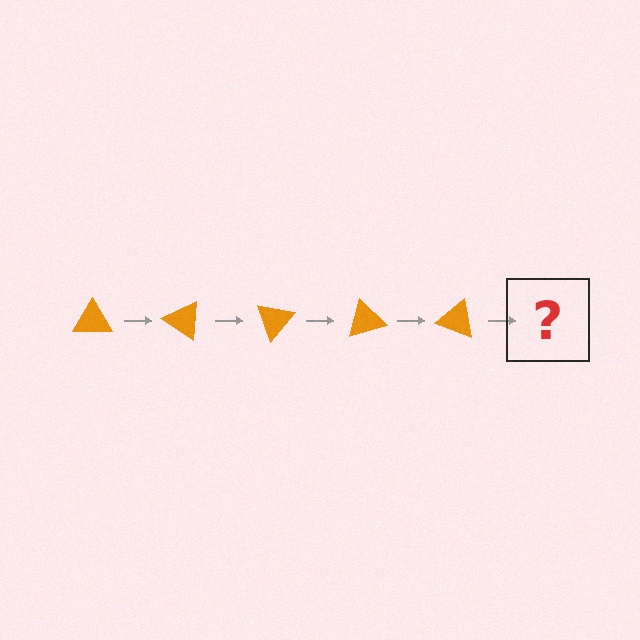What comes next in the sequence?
The next element should be an orange triangle rotated 175 degrees.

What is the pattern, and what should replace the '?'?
The pattern is that the triangle rotates 35 degrees each step. The '?' should be an orange triangle rotated 175 degrees.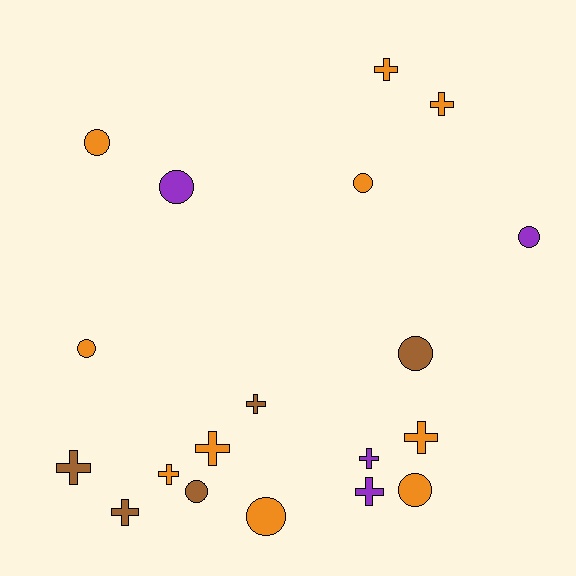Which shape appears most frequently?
Cross, with 10 objects.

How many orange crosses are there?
There are 5 orange crosses.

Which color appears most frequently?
Orange, with 10 objects.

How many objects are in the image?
There are 19 objects.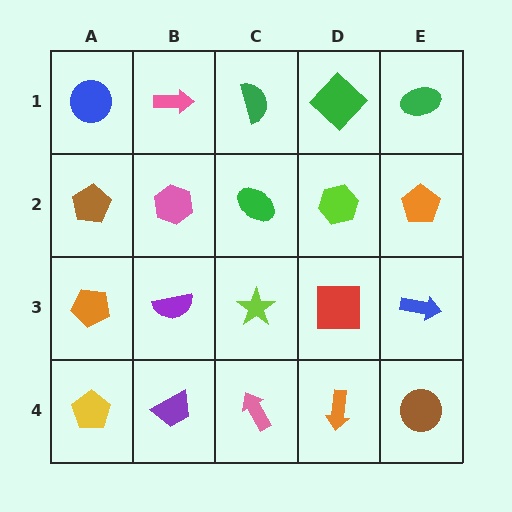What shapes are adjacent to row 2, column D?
A green diamond (row 1, column D), a red square (row 3, column D), a green ellipse (row 2, column C), an orange pentagon (row 2, column E).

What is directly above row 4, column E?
A blue arrow.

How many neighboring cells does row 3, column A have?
3.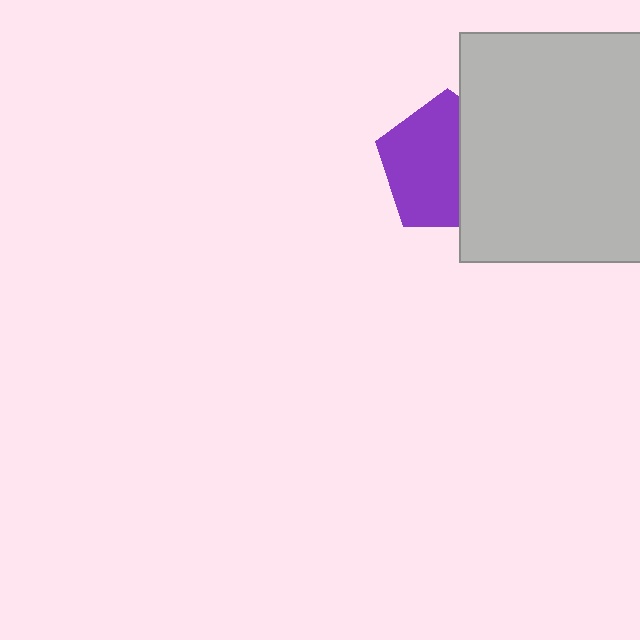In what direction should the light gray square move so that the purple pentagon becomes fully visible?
The light gray square should move right. That is the shortest direction to clear the overlap and leave the purple pentagon fully visible.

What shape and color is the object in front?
The object in front is a light gray square.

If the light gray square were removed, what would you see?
You would see the complete purple pentagon.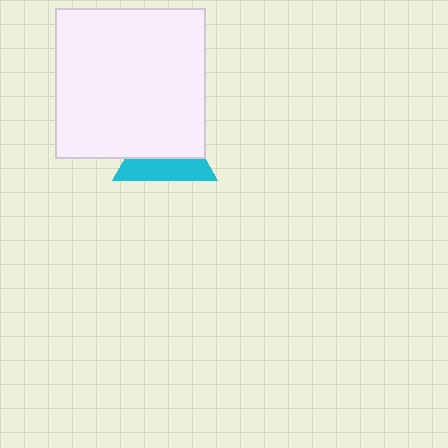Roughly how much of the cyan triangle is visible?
A small part of it is visible (roughly 42%).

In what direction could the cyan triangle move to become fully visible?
The cyan triangle could move down. That would shift it out from behind the white square entirely.